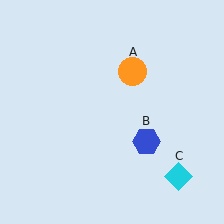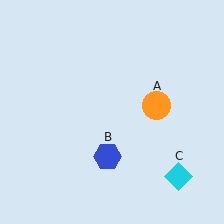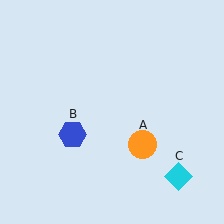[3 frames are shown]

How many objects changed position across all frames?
2 objects changed position: orange circle (object A), blue hexagon (object B).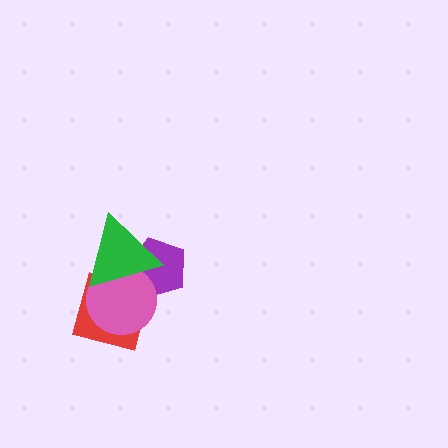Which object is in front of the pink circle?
The green triangle is in front of the pink circle.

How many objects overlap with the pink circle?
3 objects overlap with the pink circle.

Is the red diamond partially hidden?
Yes, it is partially covered by another shape.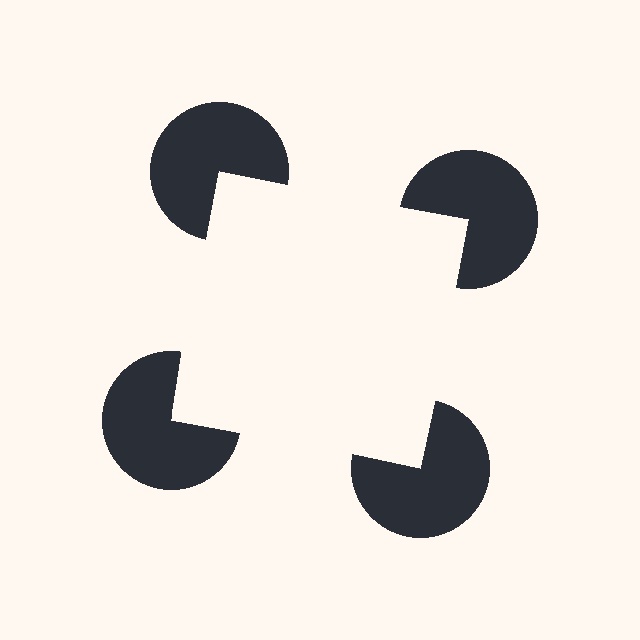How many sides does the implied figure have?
4 sides.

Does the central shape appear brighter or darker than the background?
It typically appears slightly brighter than the background, even though no actual brightness change is drawn.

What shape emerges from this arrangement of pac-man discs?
An illusory square — its edges are inferred from the aligned wedge cuts in the pac-man discs, not physically drawn.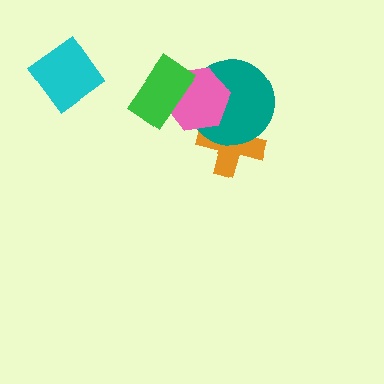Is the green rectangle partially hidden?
No, no other shape covers it.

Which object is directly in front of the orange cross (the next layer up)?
The teal circle is directly in front of the orange cross.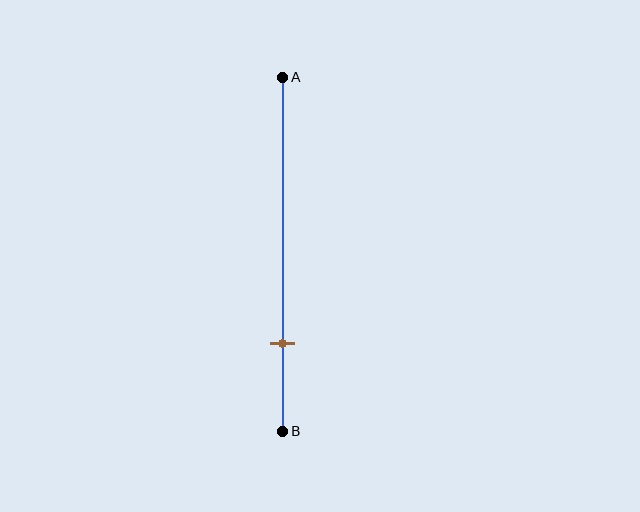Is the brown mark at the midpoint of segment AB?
No, the mark is at about 75% from A, not at the 50% midpoint.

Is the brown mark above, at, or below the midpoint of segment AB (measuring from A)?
The brown mark is below the midpoint of segment AB.